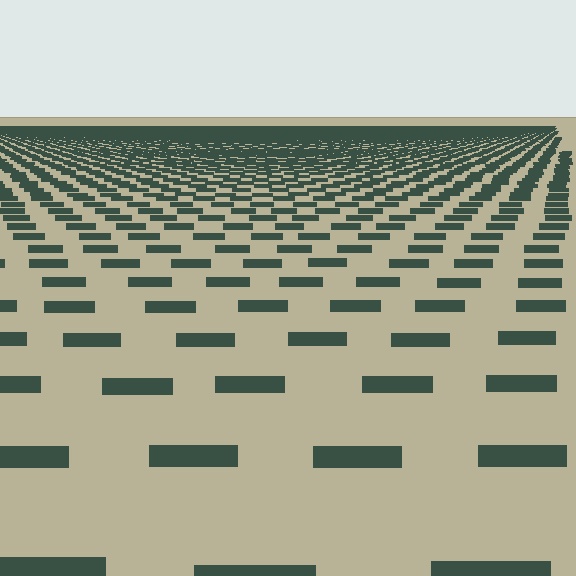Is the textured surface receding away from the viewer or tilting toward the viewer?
The surface is receding away from the viewer. Texture elements get smaller and denser toward the top.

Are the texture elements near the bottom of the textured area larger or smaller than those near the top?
Larger. Near the bottom, elements are closer to the viewer and appear at a bigger on-screen size.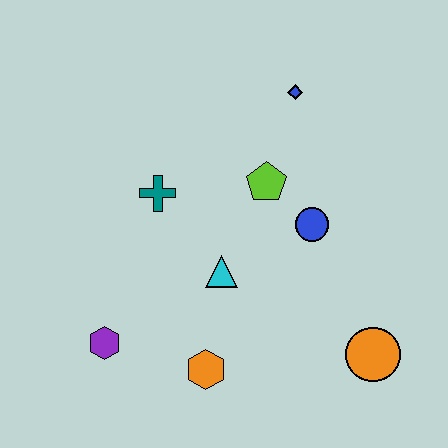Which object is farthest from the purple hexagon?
The blue diamond is farthest from the purple hexagon.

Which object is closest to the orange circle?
The blue circle is closest to the orange circle.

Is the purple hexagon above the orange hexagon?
Yes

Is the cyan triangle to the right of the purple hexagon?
Yes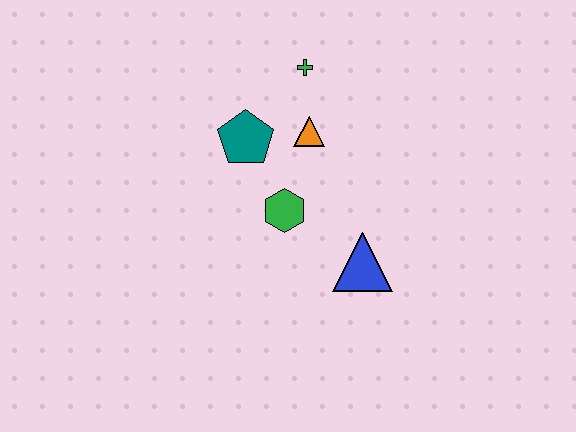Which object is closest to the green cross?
The orange triangle is closest to the green cross.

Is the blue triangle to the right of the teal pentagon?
Yes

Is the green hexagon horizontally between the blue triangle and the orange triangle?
No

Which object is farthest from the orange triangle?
The blue triangle is farthest from the orange triangle.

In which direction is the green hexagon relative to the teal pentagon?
The green hexagon is below the teal pentagon.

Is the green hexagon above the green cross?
No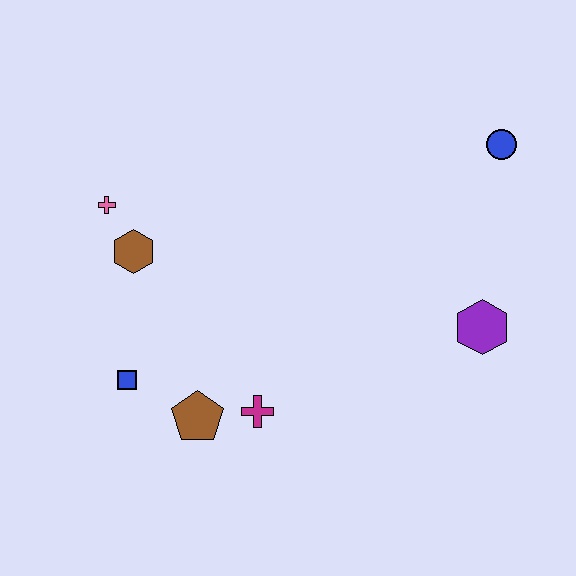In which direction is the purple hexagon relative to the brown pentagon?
The purple hexagon is to the right of the brown pentagon.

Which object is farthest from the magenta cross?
The blue circle is farthest from the magenta cross.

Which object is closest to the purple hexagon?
The blue circle is closest to the purple hexagon.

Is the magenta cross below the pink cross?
Yes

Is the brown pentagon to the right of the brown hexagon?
Yes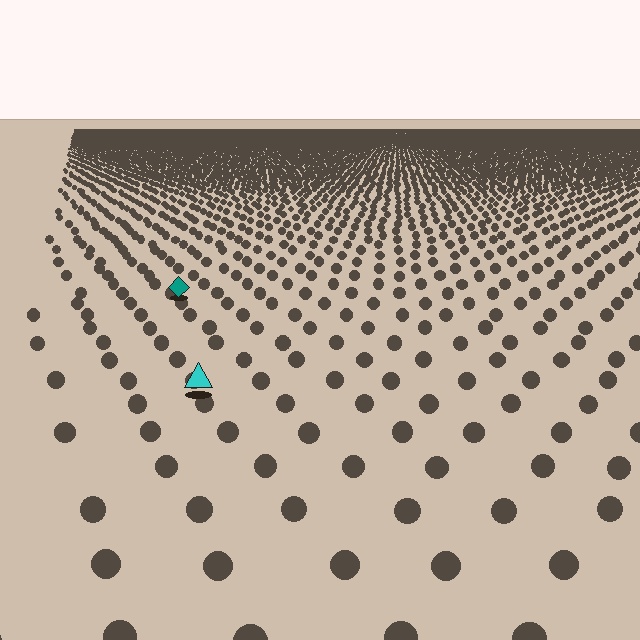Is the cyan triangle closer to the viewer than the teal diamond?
Yes. The cyan triangle is closer — you can tell from the texture gradient: the ground texture is coarser near it.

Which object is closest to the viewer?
The cyan triangle is closest. The texture marks near it are larger and more spread out.